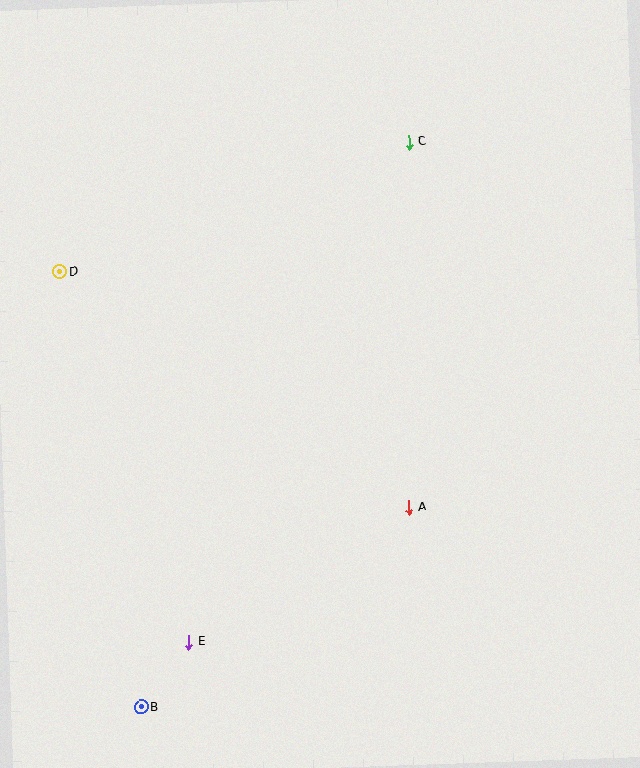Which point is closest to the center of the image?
Point A at (409, 507) is closest to the center.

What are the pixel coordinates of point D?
Point D is at (60, 272).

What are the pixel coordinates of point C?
Point C is at (409, 142).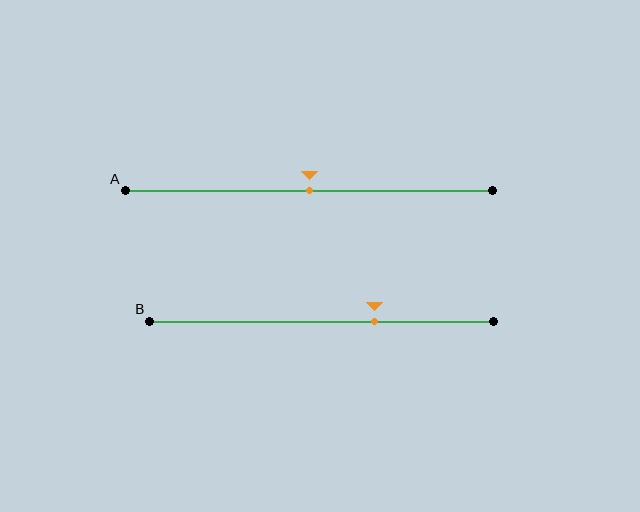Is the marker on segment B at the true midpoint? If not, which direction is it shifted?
No, the marker on segment B is shifted to the right by about 15% of the segment length.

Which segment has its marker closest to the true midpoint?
Segment A has its marker closest to the true midpoint.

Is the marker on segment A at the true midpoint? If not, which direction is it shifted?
Yes, the marker on segment A is at the true midpoint.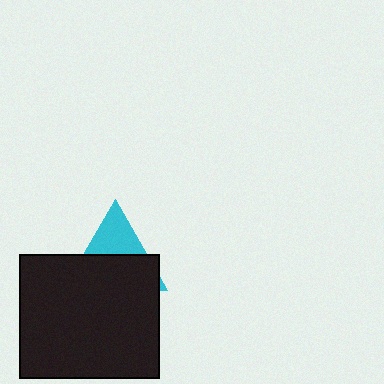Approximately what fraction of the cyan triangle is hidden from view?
Roughly 64% of the cyan triangle is hidden behind the black rectangle.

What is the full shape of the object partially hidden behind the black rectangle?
The partially hidden object is a cyan triangle.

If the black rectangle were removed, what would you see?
You would see the complete cyan triangle.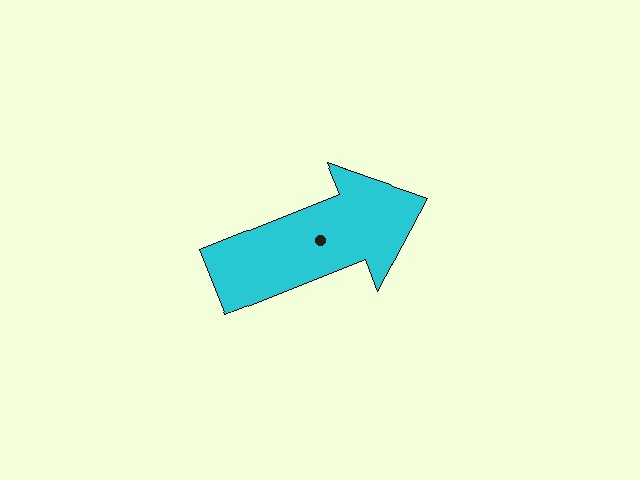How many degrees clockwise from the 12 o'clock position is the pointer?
Approximately 68 degrees.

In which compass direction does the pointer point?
East.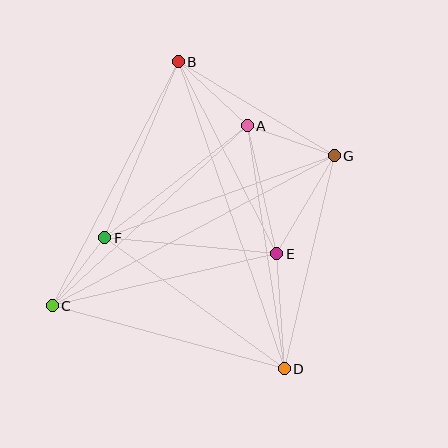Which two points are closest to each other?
Points C and F are closest to each other.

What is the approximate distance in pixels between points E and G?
The distance between E and G is approximately 113 pixels.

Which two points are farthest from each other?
Points B and D are farthest from each other.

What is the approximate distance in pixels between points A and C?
The distance between A and C is approximately 265 pixels.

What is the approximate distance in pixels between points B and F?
The distance between B and F is approximately 191 pixels.